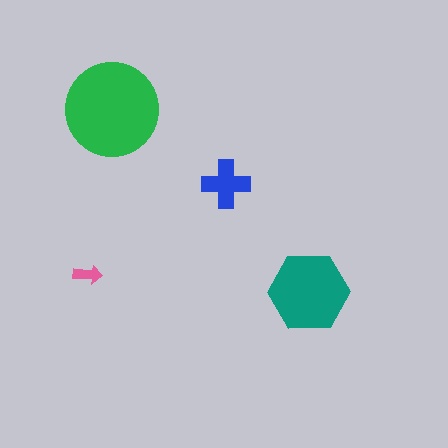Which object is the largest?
The green circle.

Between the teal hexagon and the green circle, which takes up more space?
The green circle.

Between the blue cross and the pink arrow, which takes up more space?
The blue cross.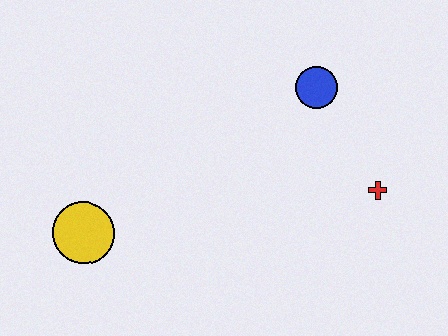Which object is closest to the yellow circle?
The blue circle is closest to the yellow circle.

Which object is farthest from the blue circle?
The yellow circle is farthest from the blue circle.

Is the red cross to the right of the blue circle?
Yes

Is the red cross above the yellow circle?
Yes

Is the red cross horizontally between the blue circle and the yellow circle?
No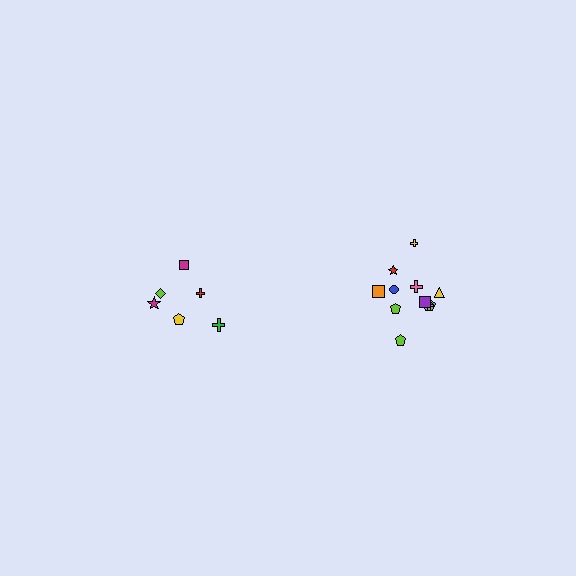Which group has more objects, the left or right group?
The right group.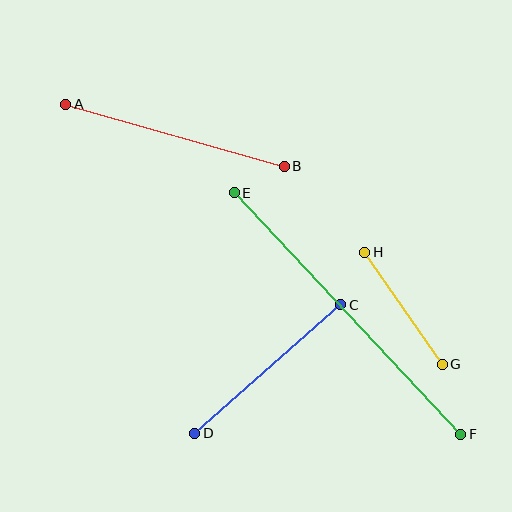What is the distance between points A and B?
The distance is approximately 227 pixels.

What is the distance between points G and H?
The distance is approximately 136 pixels.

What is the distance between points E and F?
The distance is approximately 331 pixels.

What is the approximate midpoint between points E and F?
The midpoint is at approximately (347, 313) pixels.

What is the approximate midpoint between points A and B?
The midpoint is at approximately (175, 135) pixels.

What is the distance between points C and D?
The distance is approximately 194 pixels.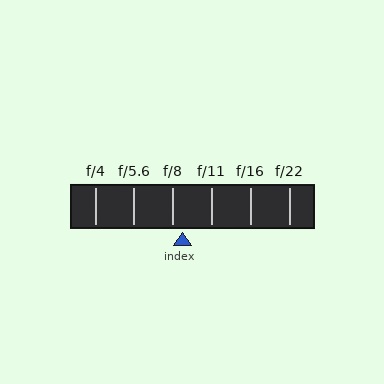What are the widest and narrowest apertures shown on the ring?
The widest aperture shown is f/4 and the narrowest is f/22.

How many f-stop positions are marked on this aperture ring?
There are 6 f-stop positions marked.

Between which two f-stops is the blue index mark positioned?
The index mark is between f/8 and f/11.